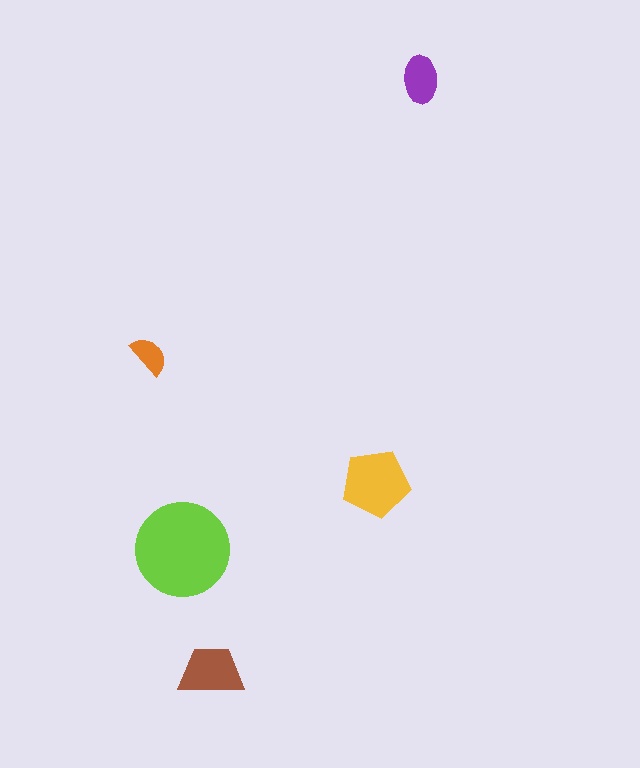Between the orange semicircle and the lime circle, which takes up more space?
The lime circle.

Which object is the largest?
The lime circle.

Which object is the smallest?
The orange semicircle.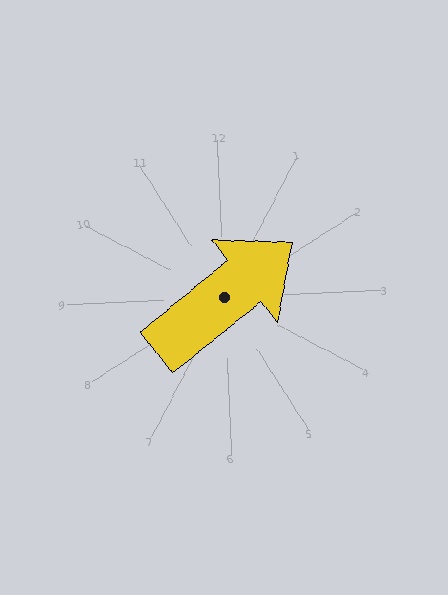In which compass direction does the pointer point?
Northeast.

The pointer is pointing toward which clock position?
Roughly 2 o'clock.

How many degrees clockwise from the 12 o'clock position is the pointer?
Approximately 54 degrees.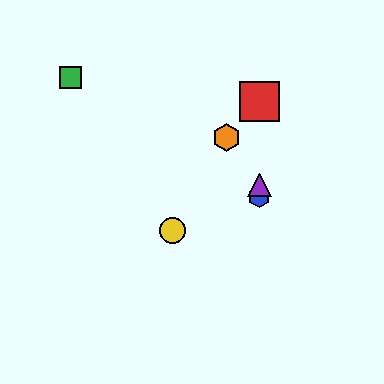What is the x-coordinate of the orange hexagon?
The orange hexagon is at x≈226.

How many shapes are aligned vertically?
3 shapes (the red square, the blue hexagon, the purple triangle) are aligned vertically.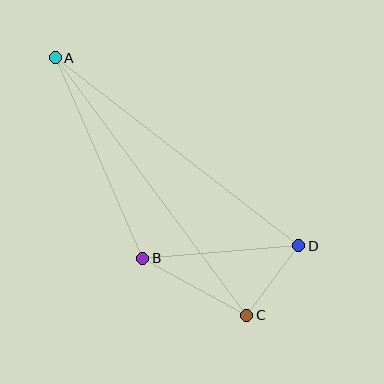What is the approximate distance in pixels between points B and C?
The distance between B and C is approximately 119 pixels.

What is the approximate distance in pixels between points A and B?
The distance between A and B is approximately 219 pixels.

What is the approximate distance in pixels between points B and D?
The distance between B and D is approximately 156 pixels.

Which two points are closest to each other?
Points C and D are closest to each other.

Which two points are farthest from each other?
Points A and C are farthest from each other.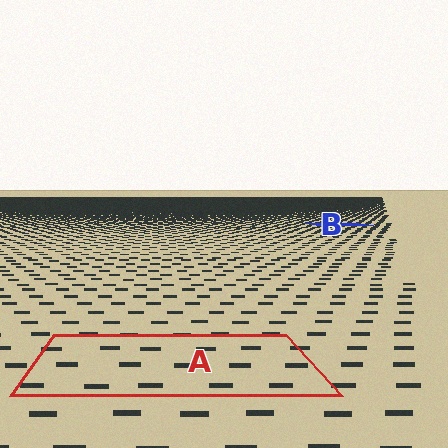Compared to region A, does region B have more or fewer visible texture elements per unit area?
Region B has more texture elements per unit area — they are packed more densely because it is farther away.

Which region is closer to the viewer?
Region A is closer. The texture elements there are larger and more spread out.